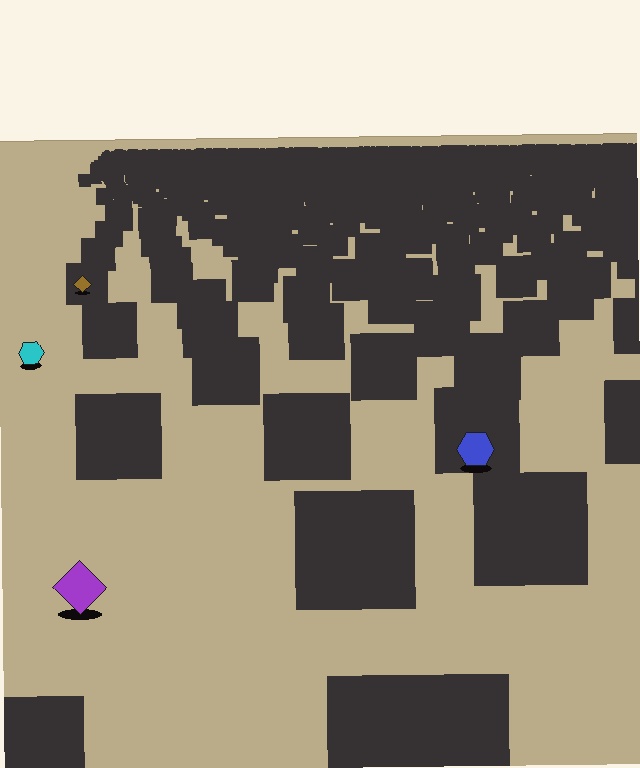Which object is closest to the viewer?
The purple diamond is closest. The texture marks near it are larger and more spread out.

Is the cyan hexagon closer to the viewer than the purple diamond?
No. The purple diamond is closer — you can tell from the texture gradient: the ground texture is coarser near it.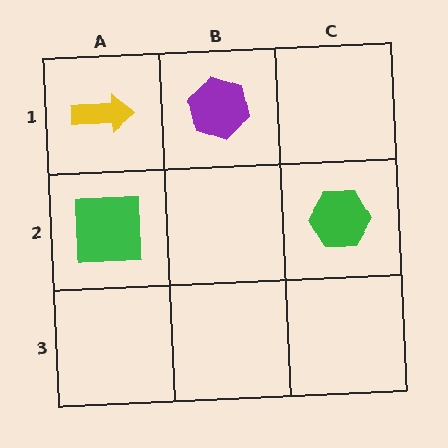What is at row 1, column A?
A yellow arrow.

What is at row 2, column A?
A green square.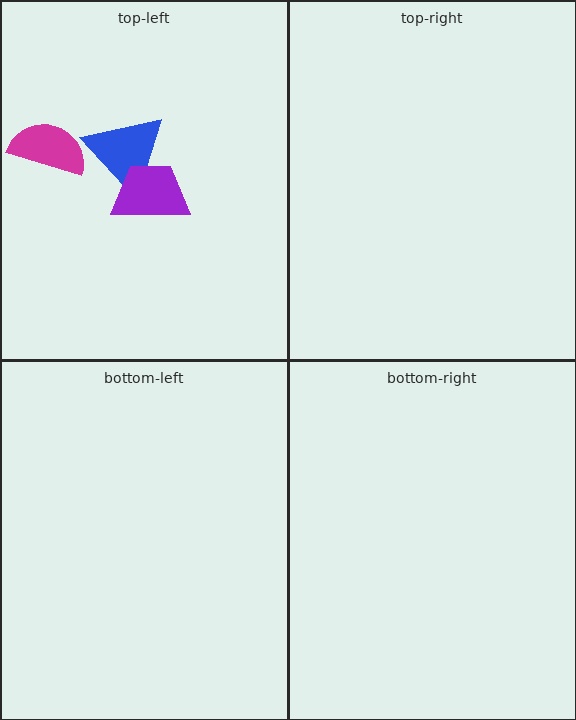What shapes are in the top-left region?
The blue triangle, the magenta semicircle, the purple trapezoid.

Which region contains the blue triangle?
The top-left region.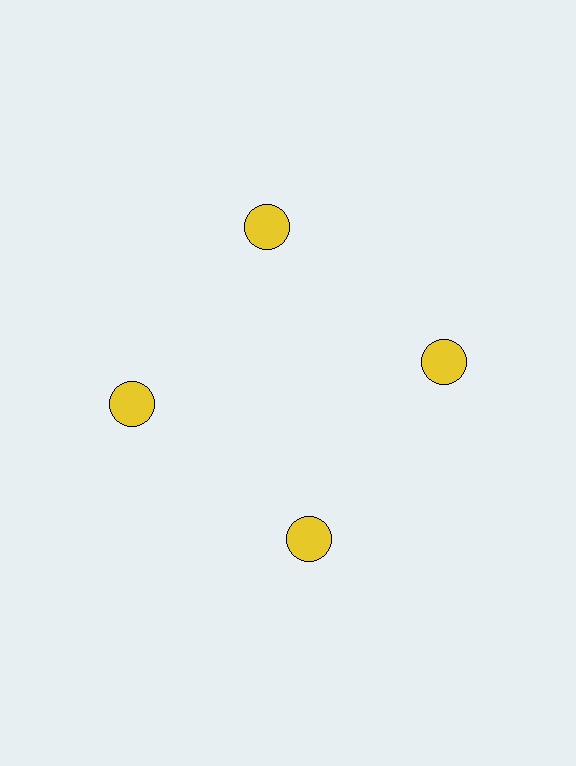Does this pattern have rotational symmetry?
Yes, this pattern has 4-fold rotational symmetry. It looks the same after rotating 90 degrees around the center.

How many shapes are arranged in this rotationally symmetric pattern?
There are 4 shapes, arranged in 4 groups of 1.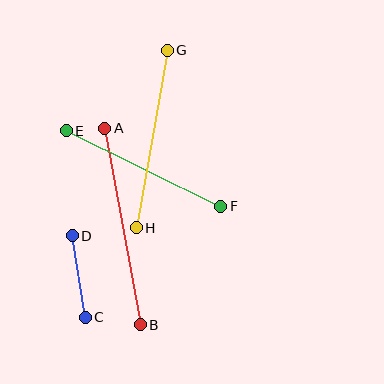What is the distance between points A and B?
The distance is approximately 200 pixels.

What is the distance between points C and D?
The distance is approximately 83 pixels.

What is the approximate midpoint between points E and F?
The midpoint is at approximately (143, 169) pixels.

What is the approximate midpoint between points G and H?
The midpoint is at approximately (152, 139) pixels.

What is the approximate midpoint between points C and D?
The midpoint is at approximately (79, 277) pixels.